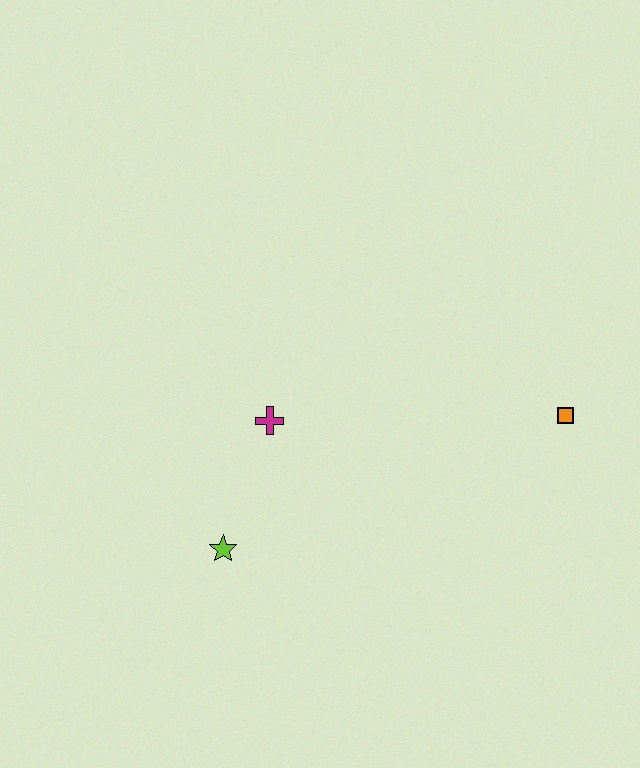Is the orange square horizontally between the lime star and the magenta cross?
No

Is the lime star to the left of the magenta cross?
Yes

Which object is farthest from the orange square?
The lime star is farthest from the orange square.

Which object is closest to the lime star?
The magenta cross is closest to the lime star.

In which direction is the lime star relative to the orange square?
The lime star is to the left of the orange square.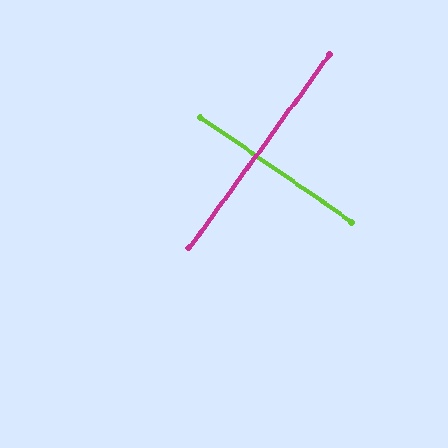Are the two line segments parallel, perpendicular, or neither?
Perpendicular — they meet at approximately 89°.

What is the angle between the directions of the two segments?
Approximately 89 degrees.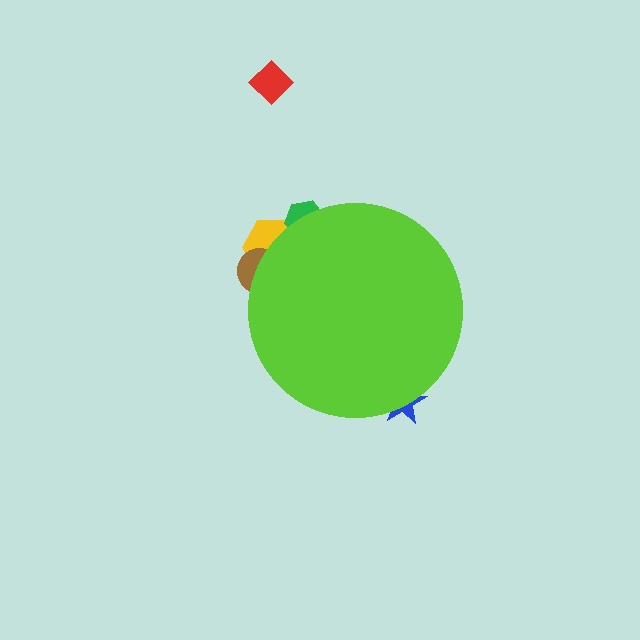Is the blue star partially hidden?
Yes, the blue star is partially hidden behind the lime circle.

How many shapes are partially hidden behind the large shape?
4 shapes are partially hidden.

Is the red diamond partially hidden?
No, the red diamond is fully visible.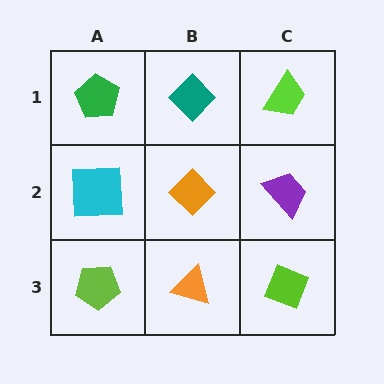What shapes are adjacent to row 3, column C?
A purple trapezoid (row 2, column C), an orange triangle (row 3, column B).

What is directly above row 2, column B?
A teal diamond.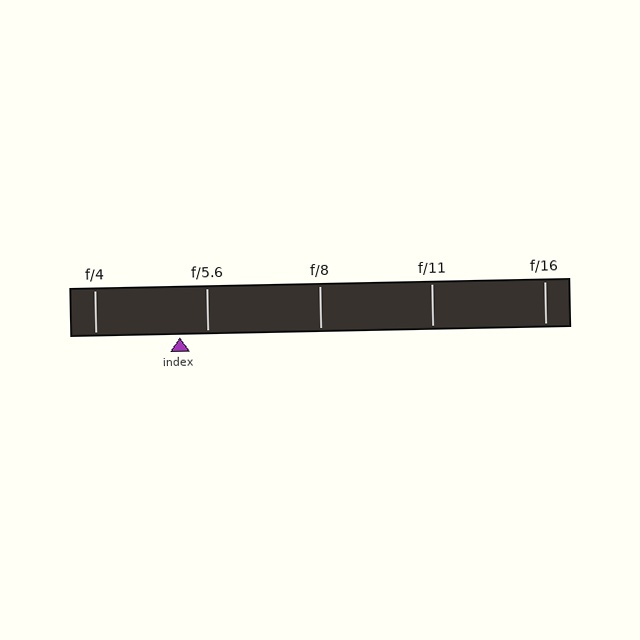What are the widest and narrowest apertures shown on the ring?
The widest aperture shown is f/4 and the narrowest is f/16.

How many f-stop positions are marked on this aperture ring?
There are 5 f-stop positions marked.